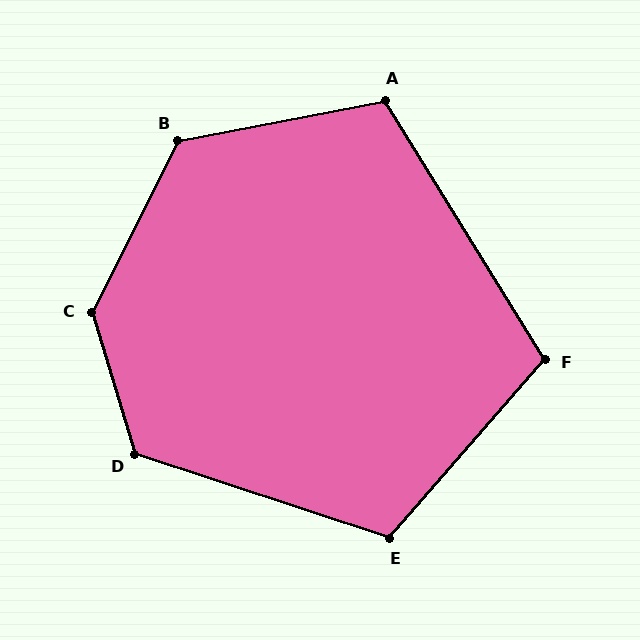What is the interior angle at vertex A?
Approximately 111 degrees (obtuse).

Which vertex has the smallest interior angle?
F, at approximately 107 degrees.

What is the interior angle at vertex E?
Approximately 113 degrees (obtuse).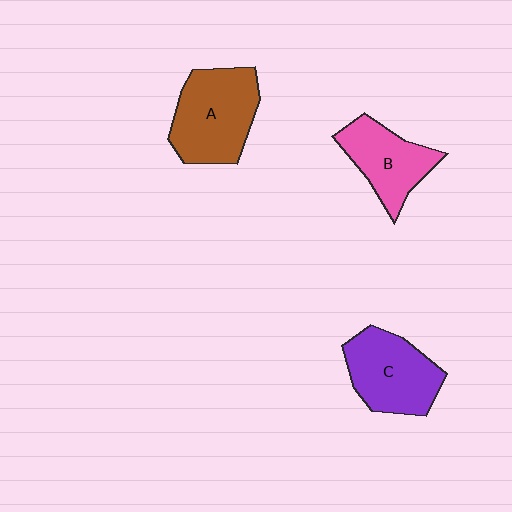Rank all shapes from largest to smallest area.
From largest to smallest: A (brown), C (purple), B (pink).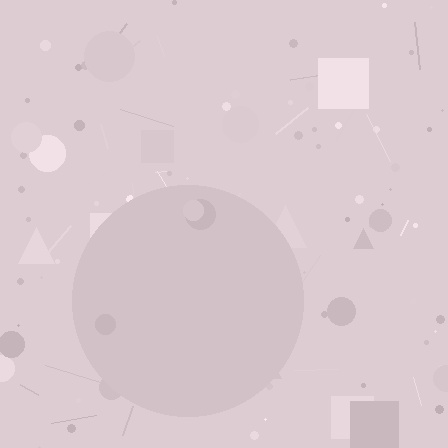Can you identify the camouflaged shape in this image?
The camouflaged shape is a circle.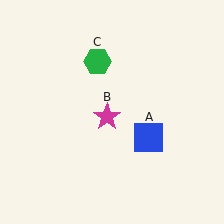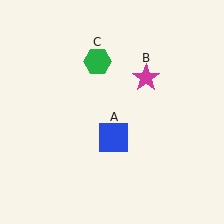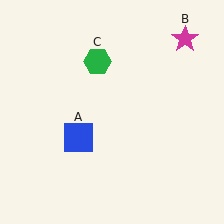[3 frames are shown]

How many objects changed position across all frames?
2 objects changed position: blue square (object A), magenta star (object B).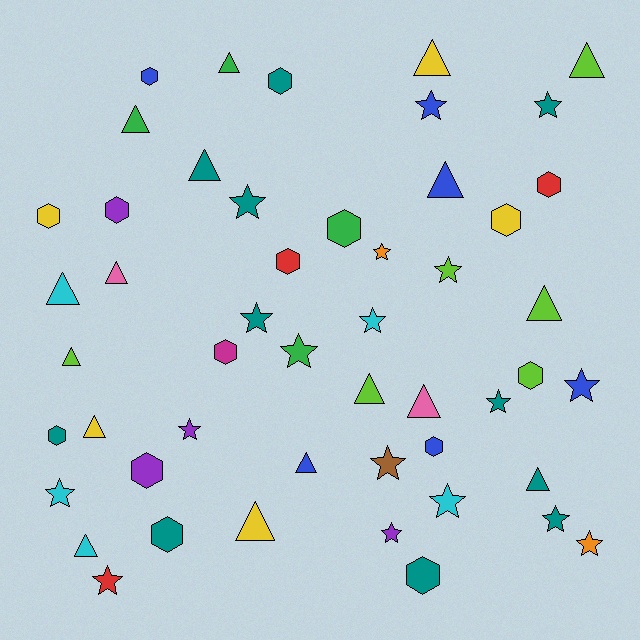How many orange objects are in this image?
There are 2 orange objects.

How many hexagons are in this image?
There are 15 hexagons.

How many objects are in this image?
There are 50 objects.